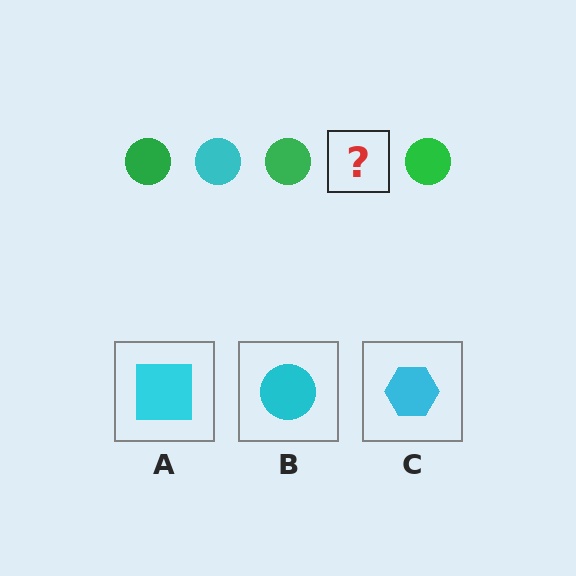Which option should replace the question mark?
Option B.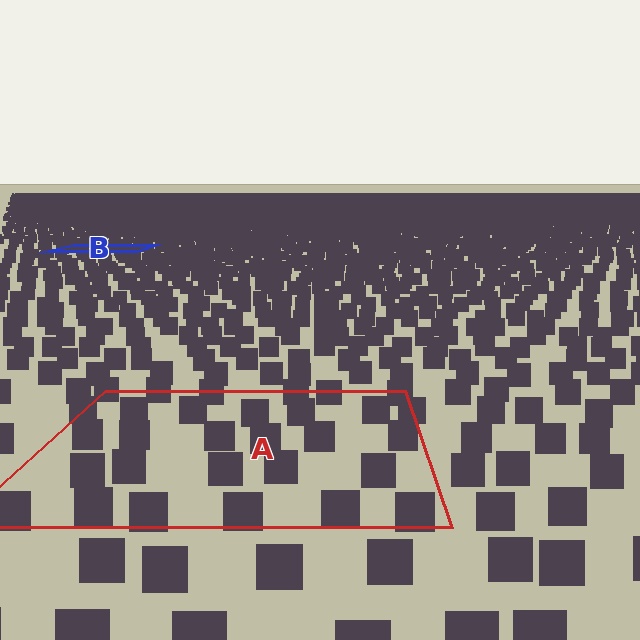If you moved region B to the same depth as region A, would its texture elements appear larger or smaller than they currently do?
They would appear larger. At a closer depth, the same texture elements are projected at a bigger on-screen size.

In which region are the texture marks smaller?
The texture marks are smaller in region B, because it is farther away.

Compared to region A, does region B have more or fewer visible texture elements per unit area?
Region B has more texture elements per unit area — they are packed more densely because it is farther away.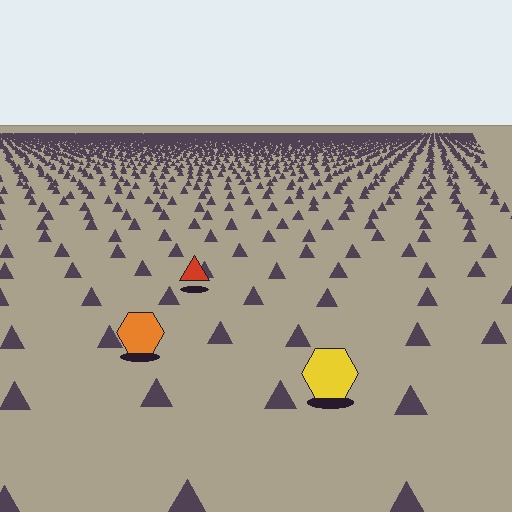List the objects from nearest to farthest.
From nearest to farthest: the yellow hexagon, the orange hexagon, the red triangle.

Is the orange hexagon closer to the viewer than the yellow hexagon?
No. The yellow hexagon is closer — you can tell from the texture gradient: the ground texture is coarser near it.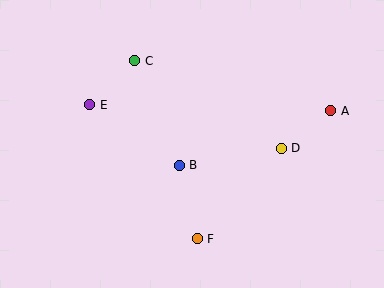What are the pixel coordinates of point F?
Point F is at (197, 239).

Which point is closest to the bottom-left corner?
Point F is closest to the bottom-left corner.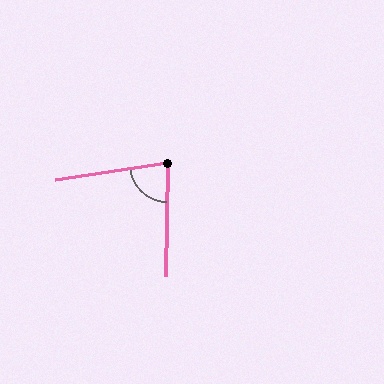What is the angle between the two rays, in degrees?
Approximately 81 degrees.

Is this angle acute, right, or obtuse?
It is acute.